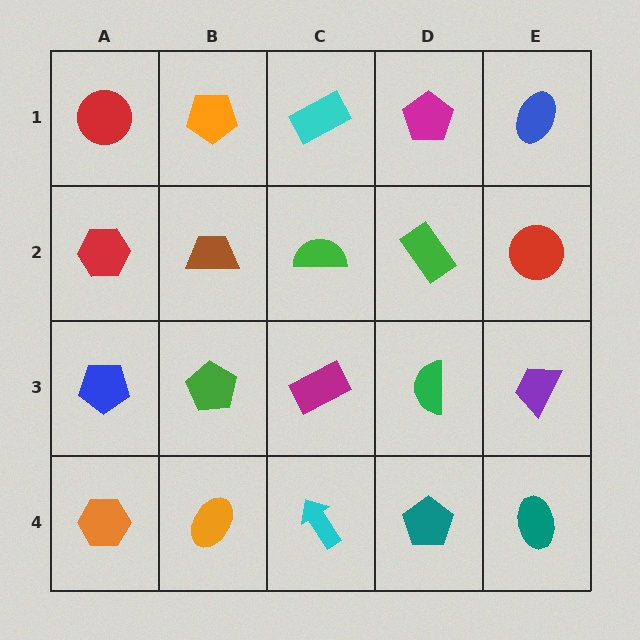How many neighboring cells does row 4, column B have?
3.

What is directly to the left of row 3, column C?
A green pentagon.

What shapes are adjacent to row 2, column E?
A blue ellipse (row 1, column E), a purple trapezoid (row 3, column E), a green rectangle (row 2, column D).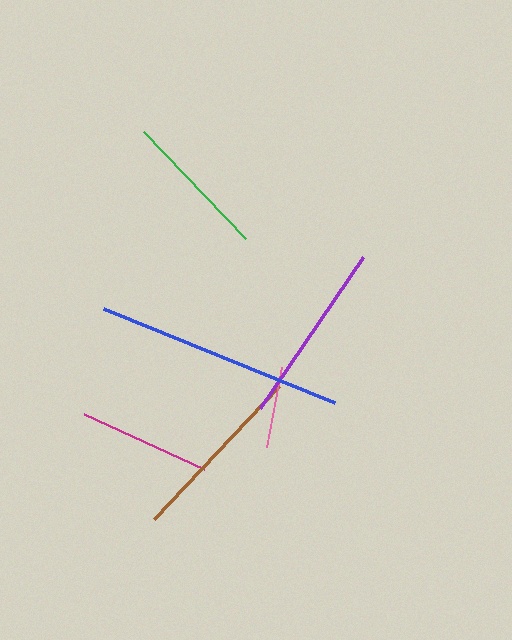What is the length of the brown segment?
The brown segment is approximately 182 pixels long.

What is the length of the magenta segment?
The magenta segment is approximately 132 pixels long.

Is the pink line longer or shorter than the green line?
The green line is longer than the pink line.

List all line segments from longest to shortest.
From longest to shortest: blue, purple, brown, green, magenta, pink.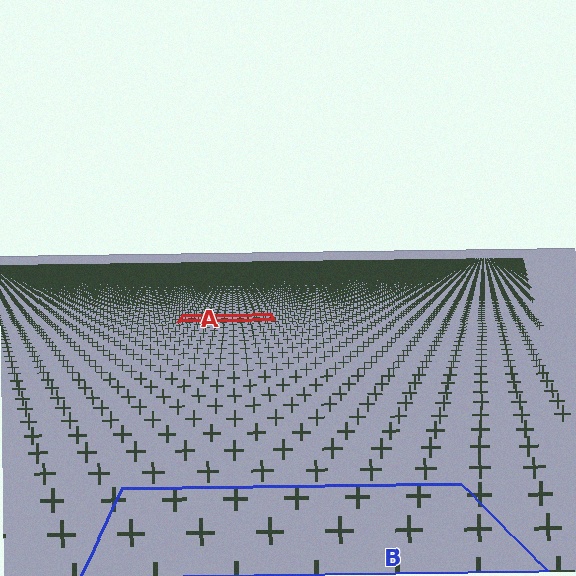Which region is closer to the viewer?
Region B is closer. The texture elements there are larger and more spread out.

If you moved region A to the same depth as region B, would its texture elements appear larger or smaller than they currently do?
They would appear larger. At a closer depth, the same texture elements are projected at a bigger on-screen size.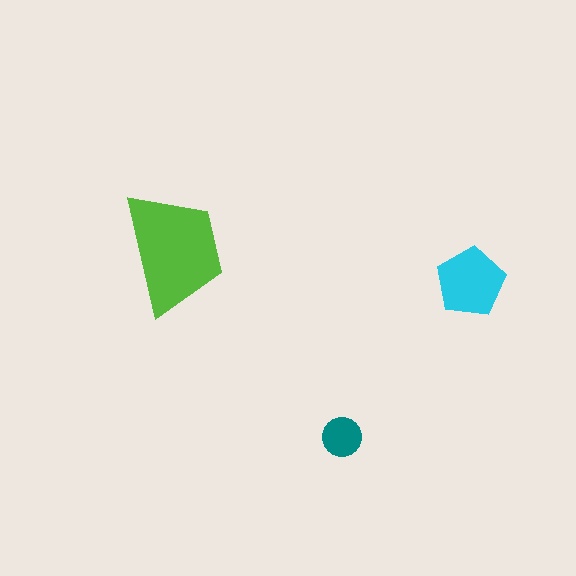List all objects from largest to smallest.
The lime trapezoid, the cyan pentagon, the teal circle.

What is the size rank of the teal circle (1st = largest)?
3rd.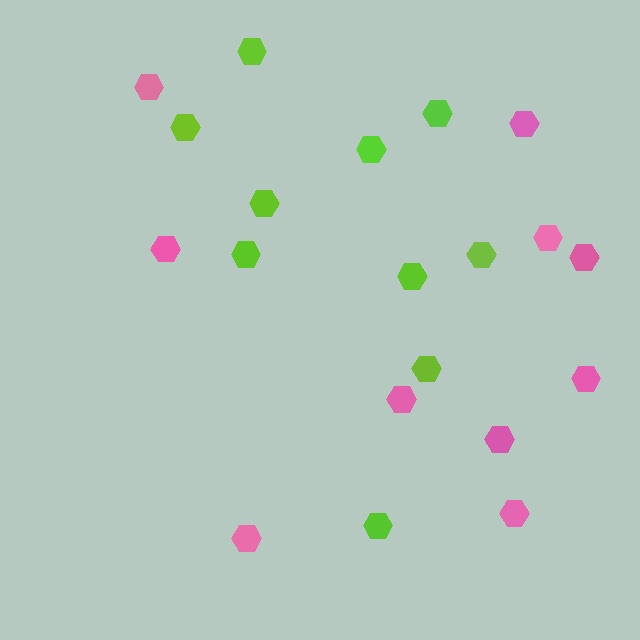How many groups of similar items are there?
There are 2 groups: one group of pink hexagons (10) and one group of lime hexagons (10).